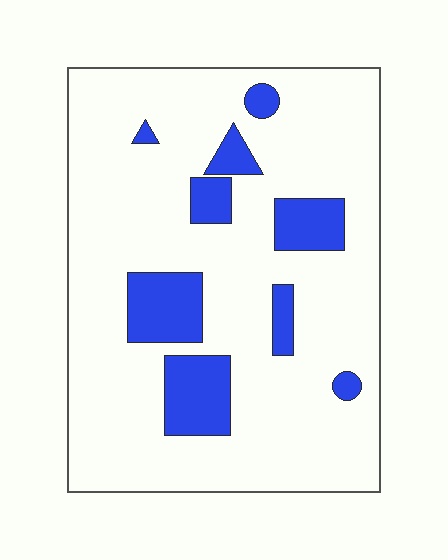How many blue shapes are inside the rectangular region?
9.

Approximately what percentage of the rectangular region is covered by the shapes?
Approximately 15%.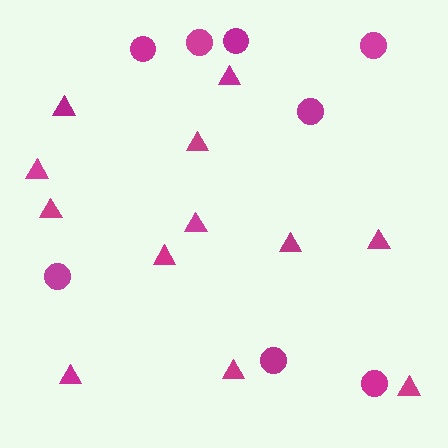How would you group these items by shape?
There are 2 groups: one group of triangles (12) and one group of circles (8).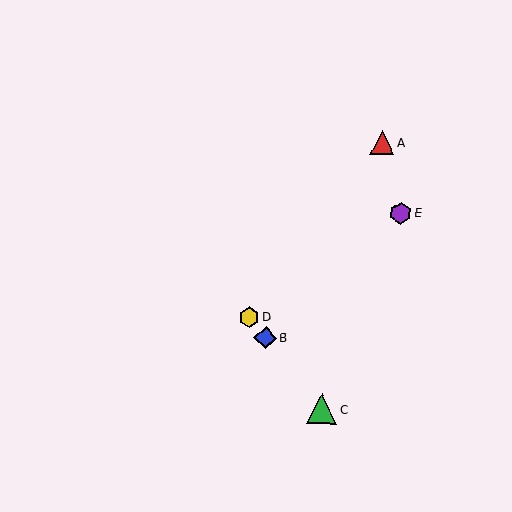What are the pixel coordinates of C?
Object C is at (322, 409).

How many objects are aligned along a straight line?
3 objects (B, C, D) are aligned along a straight line.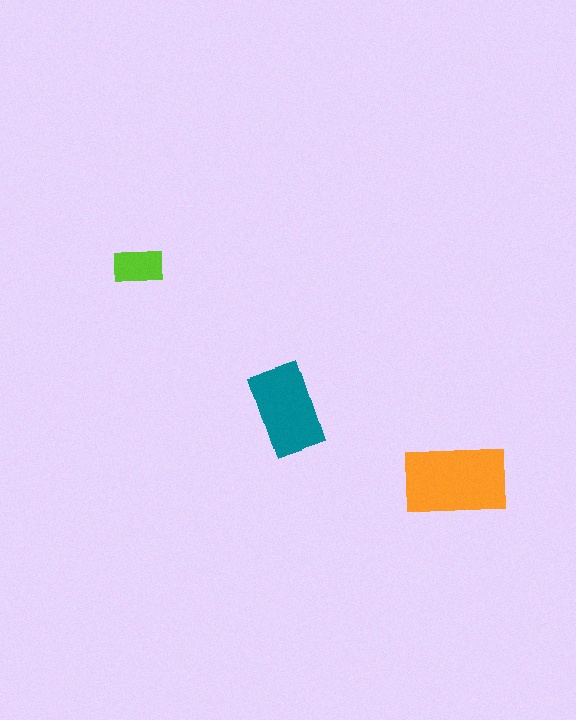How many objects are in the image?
There are 3 objects in the image.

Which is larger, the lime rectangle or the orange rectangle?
The orange one.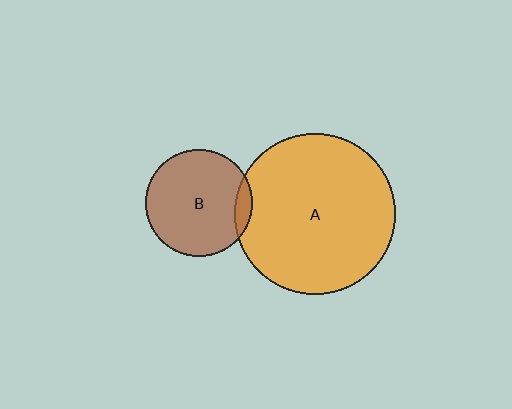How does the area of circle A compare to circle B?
Approximately 2.3 times.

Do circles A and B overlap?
Yes.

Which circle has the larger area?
Circle A (orange).